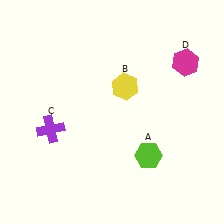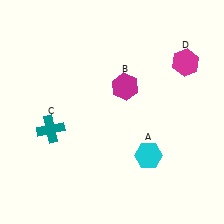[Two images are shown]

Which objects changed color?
A changed from lime to cyan. B changed from yellow to magenta. C changed from purple to teal.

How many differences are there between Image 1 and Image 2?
There are 3 differences between the two images.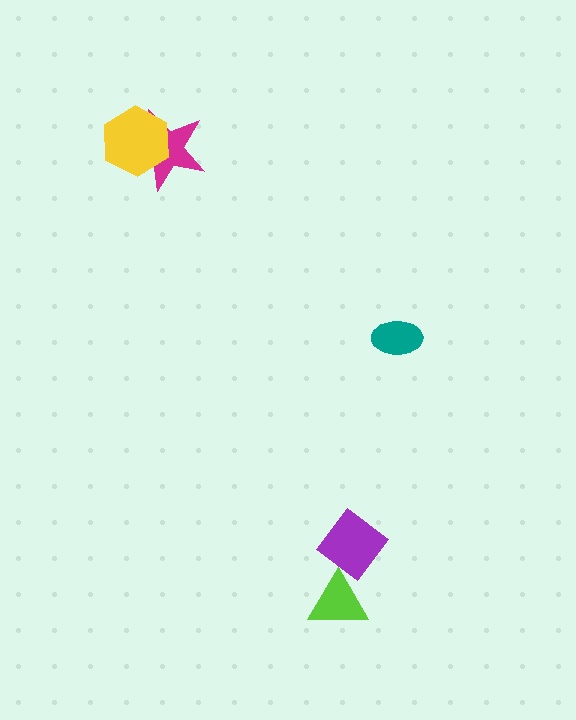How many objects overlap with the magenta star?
1 object overlaps with the magenta star.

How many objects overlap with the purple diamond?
1 object overlaps with the purple diamond.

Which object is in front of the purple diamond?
The lime triangle is in front of the purple diamond.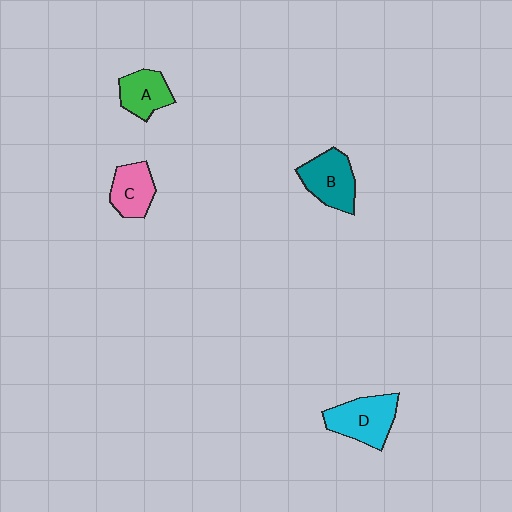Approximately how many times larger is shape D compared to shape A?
Approximately 1.4 times.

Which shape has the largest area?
Shape D (cyan).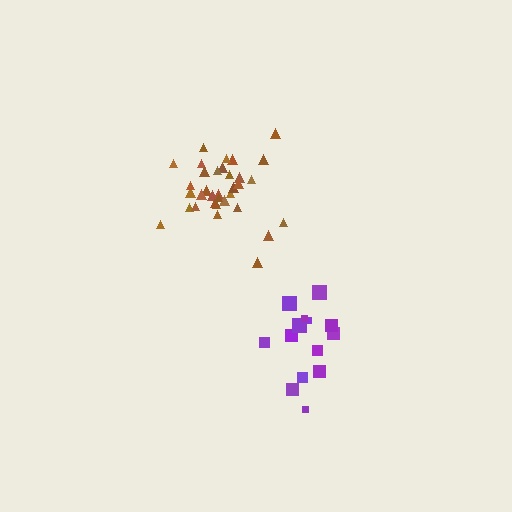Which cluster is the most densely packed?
Brown.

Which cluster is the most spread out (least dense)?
Purple.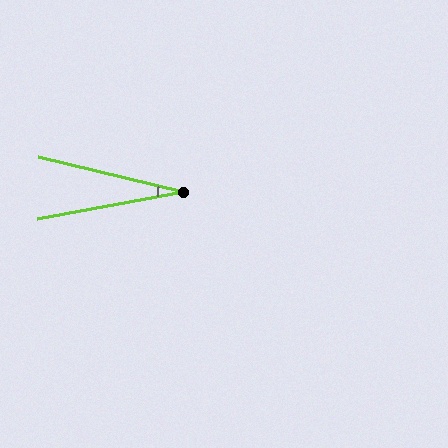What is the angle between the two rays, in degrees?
Approximately 24 degrees.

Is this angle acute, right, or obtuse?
It is acute.